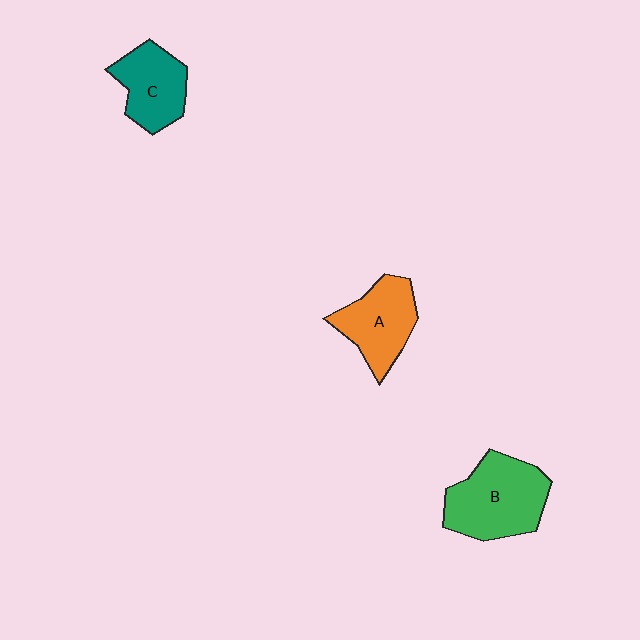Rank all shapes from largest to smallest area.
From largest to smallest: B (green), A (orange), C (teal).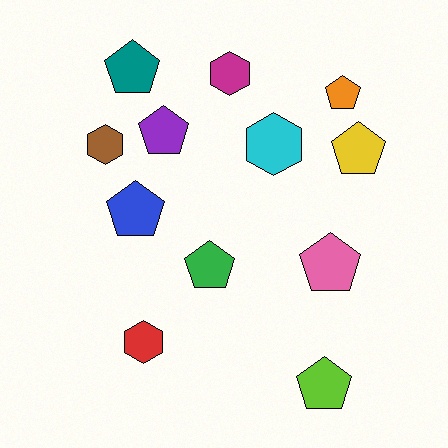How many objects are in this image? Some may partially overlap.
There are 12 objects.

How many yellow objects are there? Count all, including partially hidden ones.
There is 1 yellow object.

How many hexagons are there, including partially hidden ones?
There are 4 hexagons.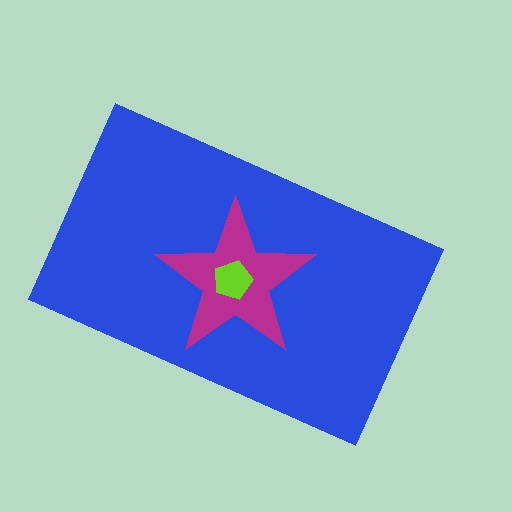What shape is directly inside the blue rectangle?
The magenta star.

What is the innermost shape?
The lime pentagon.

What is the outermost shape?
The blue rectangle.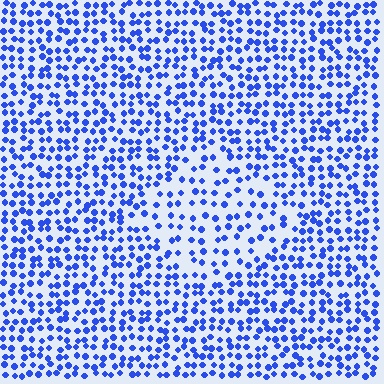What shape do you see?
I see a diamond.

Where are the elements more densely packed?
The elements are more densely packed outside the diamond boundary.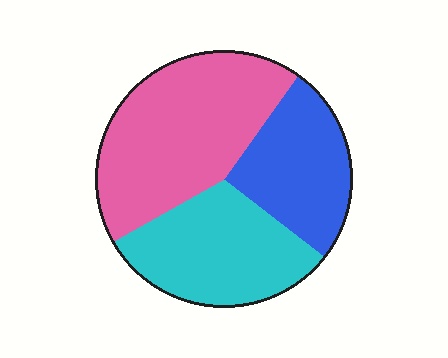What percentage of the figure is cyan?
Cyan covers 31% of the figure.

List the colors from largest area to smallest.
From largest to smallest: pink, cyan, blue.